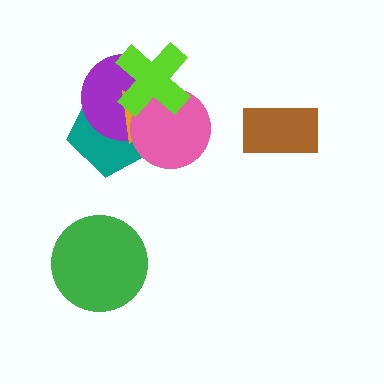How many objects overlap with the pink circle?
4 objects overlap with the pink circle.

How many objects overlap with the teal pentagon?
4 objects overlap with the teal pentagon.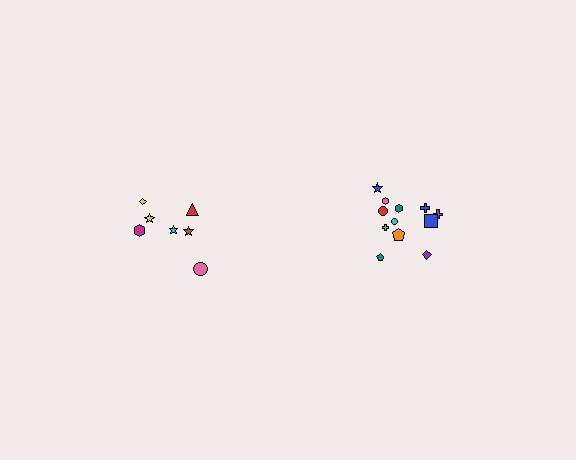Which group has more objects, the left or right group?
The right group.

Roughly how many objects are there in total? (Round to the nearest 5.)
Roughly 20 objects in total.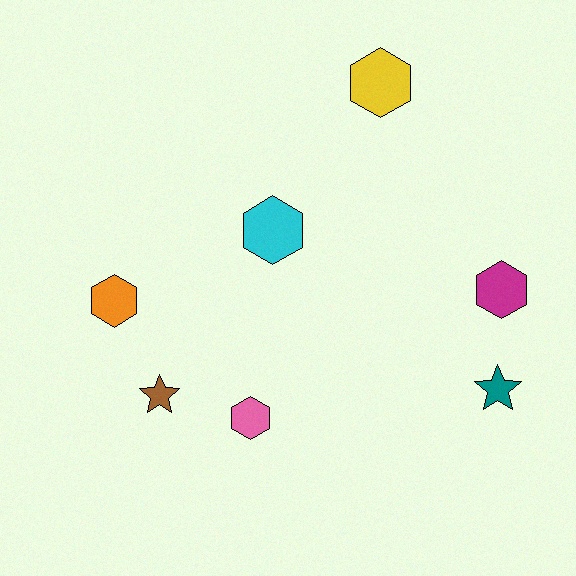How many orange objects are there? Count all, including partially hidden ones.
There is 1 orange object.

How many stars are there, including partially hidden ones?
There are 2 stars.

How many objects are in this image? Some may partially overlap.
There are 7 objects.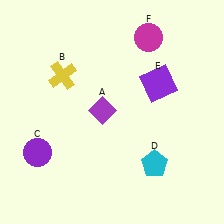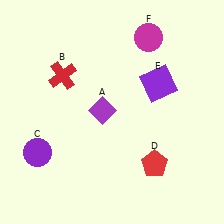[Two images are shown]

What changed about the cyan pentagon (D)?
In Image 1, D is cyan. In Image 2, it changed to red.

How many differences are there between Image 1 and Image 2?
There are 2 differences between the two images.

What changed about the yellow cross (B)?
In Image 1, B is yellow. In Image 2, it changed to red.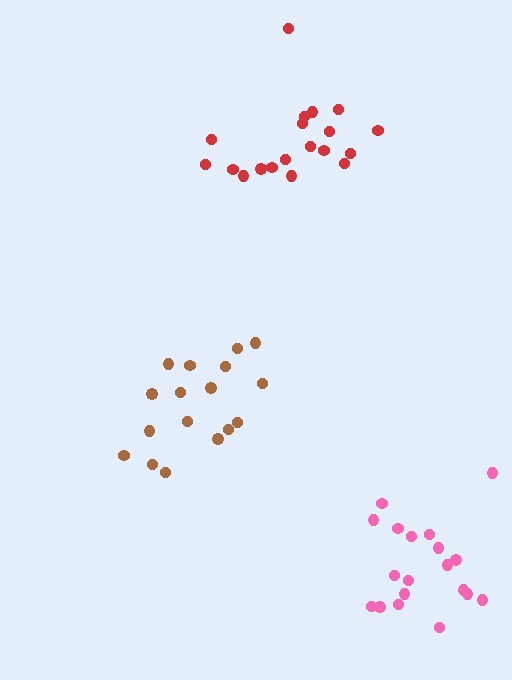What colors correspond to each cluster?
The clusters are colored: red, pink, brown.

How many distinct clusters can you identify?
There are 3 distinct clusters.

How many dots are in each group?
Group 1: 19 dots, Group 2: 19 dots, Group 3: 17 dots (55 total).